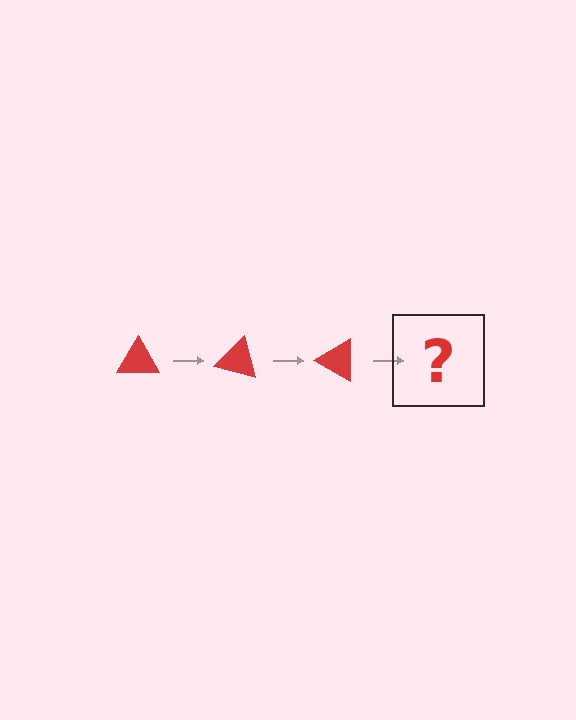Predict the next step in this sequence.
The next step is a red triangle rotated 45 degrees.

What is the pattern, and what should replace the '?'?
The pattern is that the triangle rotates 15 degrees each step. The '?' should be a red triangle rotated 45 degrees.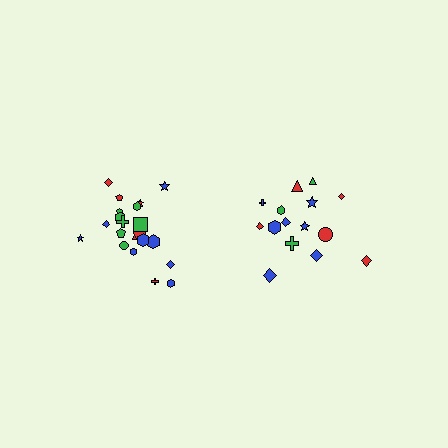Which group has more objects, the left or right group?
The left group.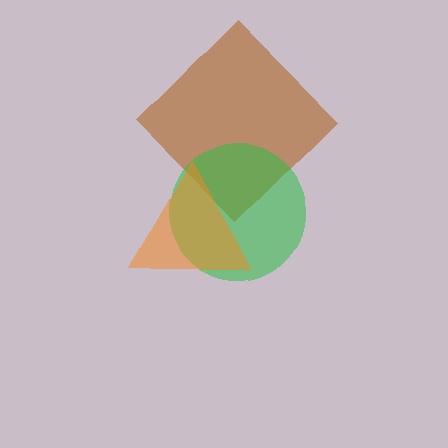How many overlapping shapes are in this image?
There are 3 overlapping shapes in the image.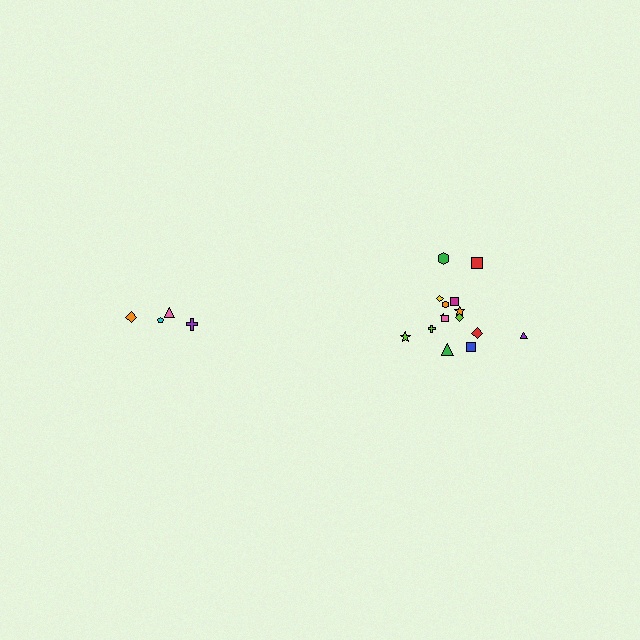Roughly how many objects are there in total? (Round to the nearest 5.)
Roughly 20 objects in total.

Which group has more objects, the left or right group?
The right group.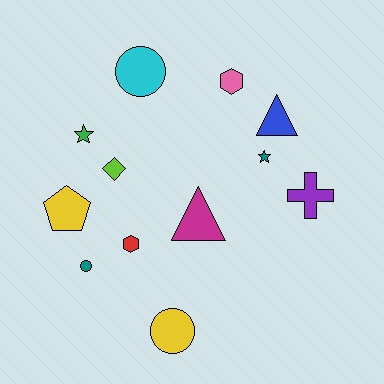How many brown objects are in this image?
There are no brown objects.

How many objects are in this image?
There are 12 objects.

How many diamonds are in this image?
There is 1 diamond.